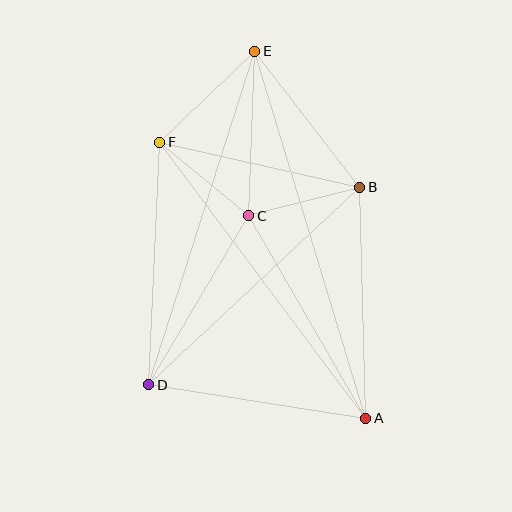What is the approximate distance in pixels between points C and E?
The distance between C and E is approximately 164 pixels.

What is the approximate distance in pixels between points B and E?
The distance between B and E is approximately 172 pixels.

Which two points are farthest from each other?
Points A and E are farthest from each other.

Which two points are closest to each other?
Points B and C are closest to each other.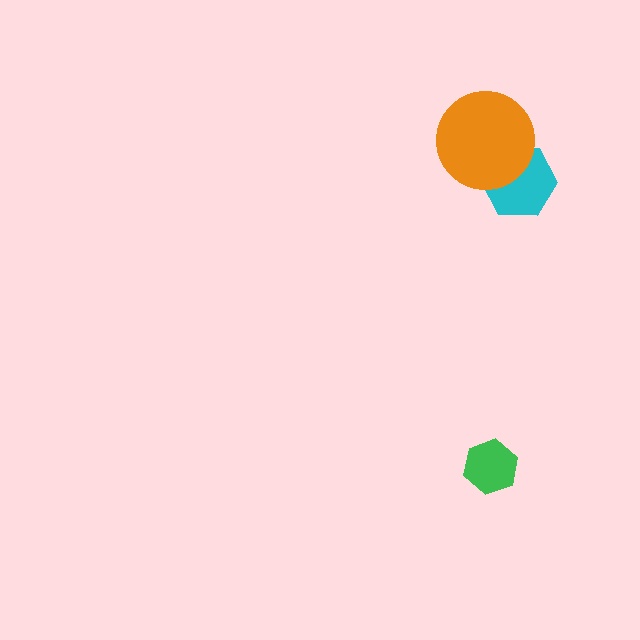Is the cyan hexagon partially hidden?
Yes, it is partially covered by another shape.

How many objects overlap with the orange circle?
1 object overlaps with the orange circle.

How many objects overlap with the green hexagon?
0 objects overlap with the green hexagon.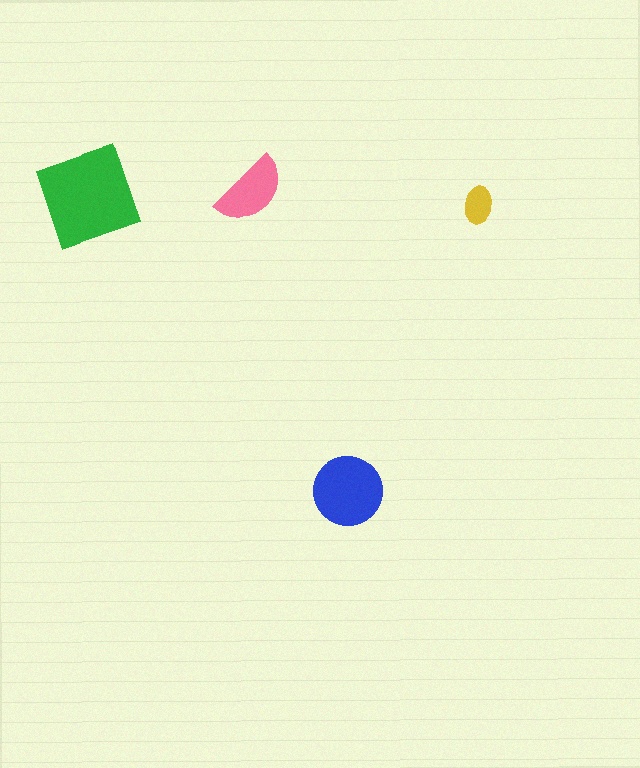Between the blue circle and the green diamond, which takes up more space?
The green diamond.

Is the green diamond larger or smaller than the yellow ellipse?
Larger.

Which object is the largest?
The green diamond.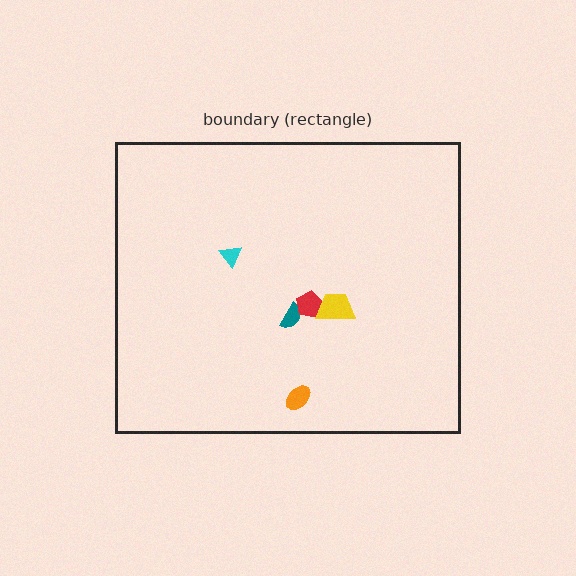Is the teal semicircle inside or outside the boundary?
Inside.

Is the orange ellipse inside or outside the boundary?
Inside.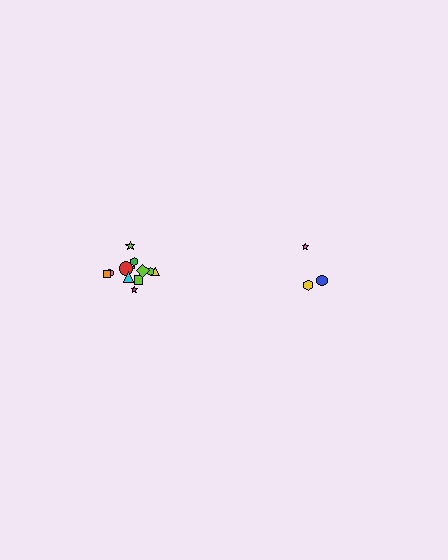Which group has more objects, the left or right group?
The left group.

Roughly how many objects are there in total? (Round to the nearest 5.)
Roughly 15 objects in total.